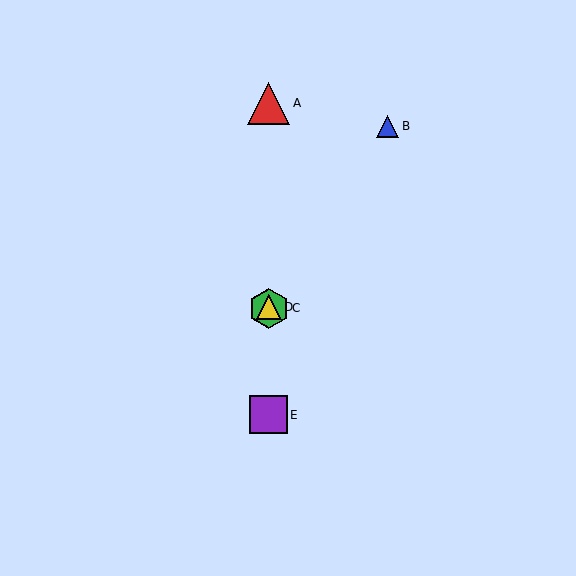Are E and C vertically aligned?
Yes, both are at x≈269.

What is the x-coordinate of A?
Object A is at x≈269.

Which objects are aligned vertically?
Objects A, C, D, E are aligned vertically.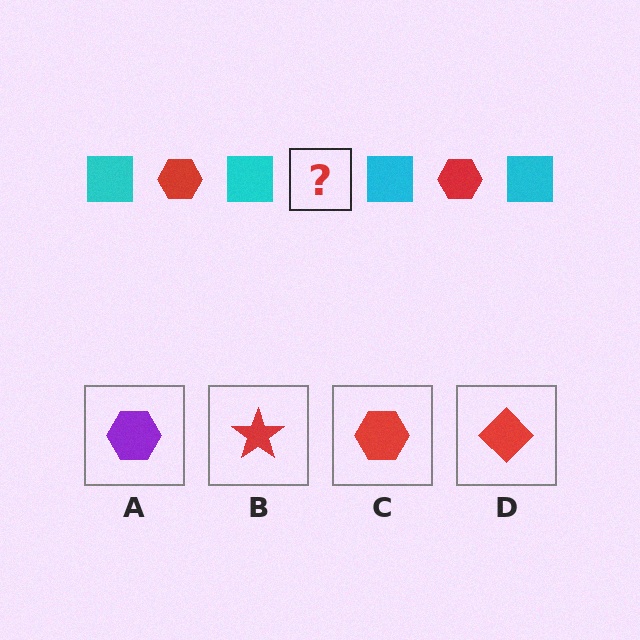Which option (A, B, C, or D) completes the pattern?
C.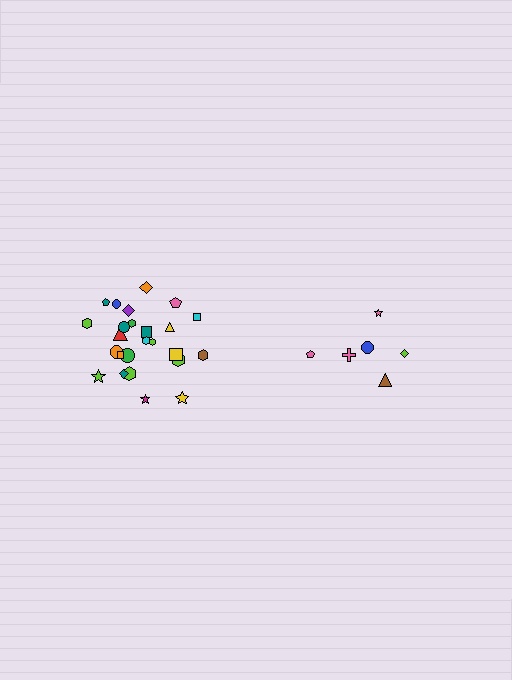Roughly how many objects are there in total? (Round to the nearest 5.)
Roughly 30 objects in total.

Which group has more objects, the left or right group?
The left group.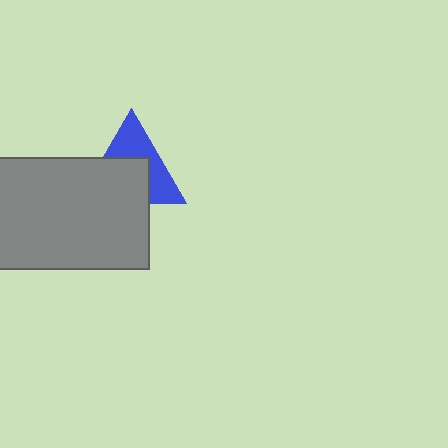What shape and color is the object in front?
The object in front is a gray rectangle.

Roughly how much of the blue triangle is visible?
About half of it is visible (roughly 48%).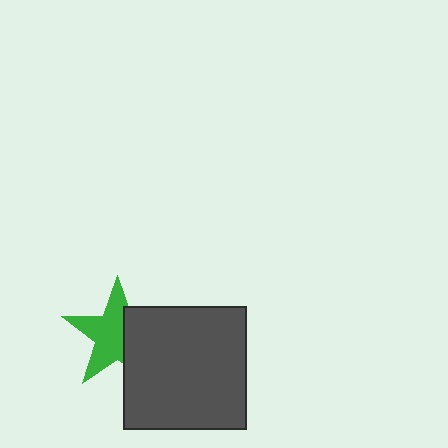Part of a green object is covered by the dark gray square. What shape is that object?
It is a star.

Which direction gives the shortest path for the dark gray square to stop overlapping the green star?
Moving right gives the shortest separation.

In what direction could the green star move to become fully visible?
The green star could move left. That would shift it out from behind the dark gray square entirely.